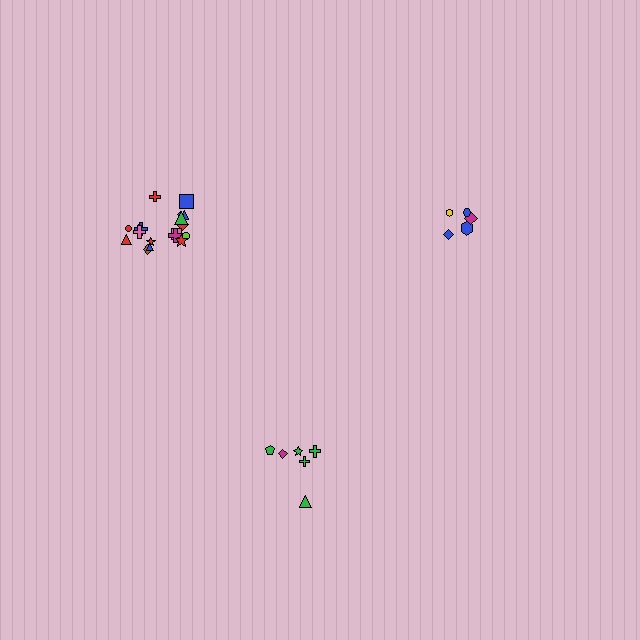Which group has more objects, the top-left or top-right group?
The top-left group.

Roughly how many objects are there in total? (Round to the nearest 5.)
Roughly 30 objects in total.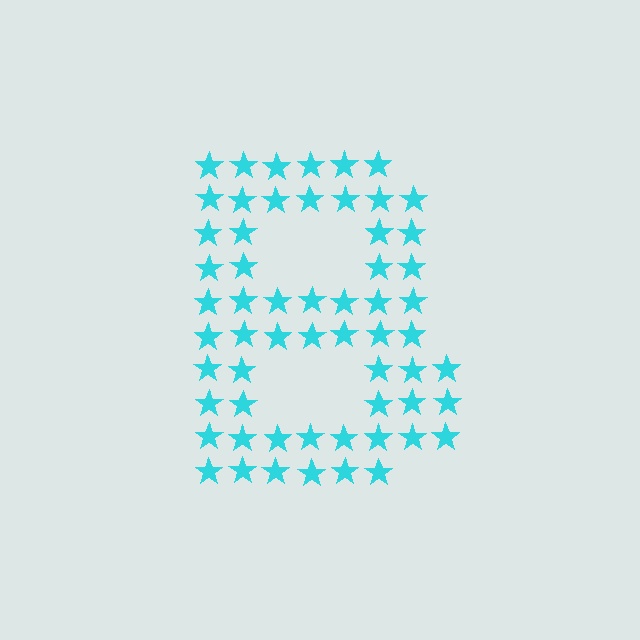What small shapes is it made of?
It is made of small stars.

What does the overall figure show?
The overall figure shows the letter B.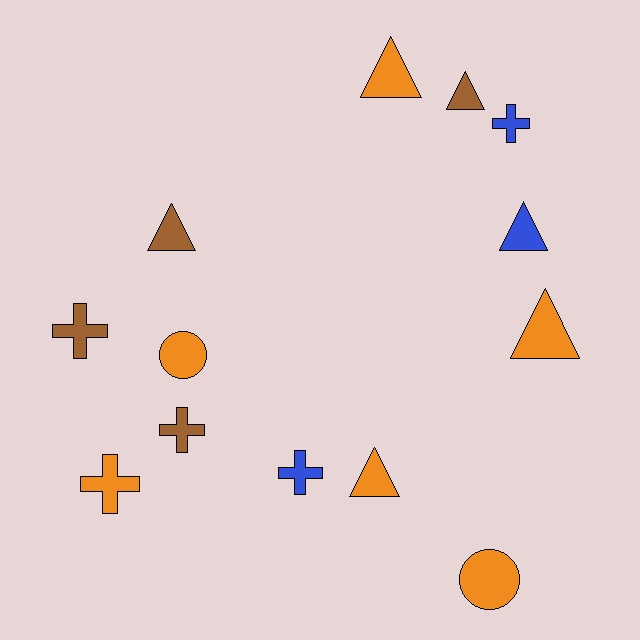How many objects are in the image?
There are 13 objects.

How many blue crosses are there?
There are 2 blue crosses.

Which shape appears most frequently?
Triangle, with 6 objects.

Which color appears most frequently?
Orange, with 6 objects.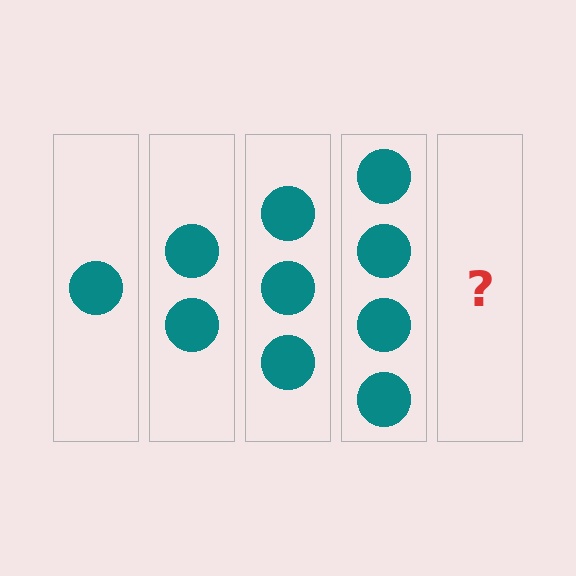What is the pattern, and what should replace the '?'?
The pattern is that each step adds one more circle. The '?' should be 5 circles.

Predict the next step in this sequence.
The next step is 5 circles.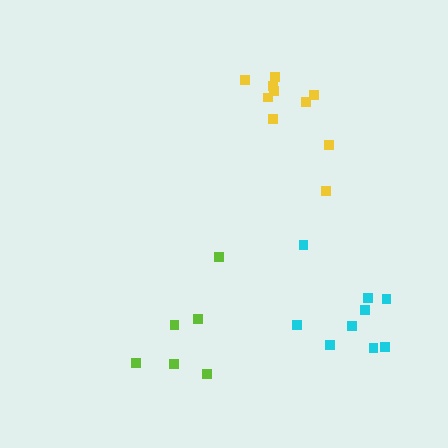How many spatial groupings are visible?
There are 3 spatial groupings.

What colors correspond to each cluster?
The clusters are colored: lime, yellow, cyan.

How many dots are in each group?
Group 1: 6 dots, Group 2: 10 dots, Group 3: 9 dots (25 total).